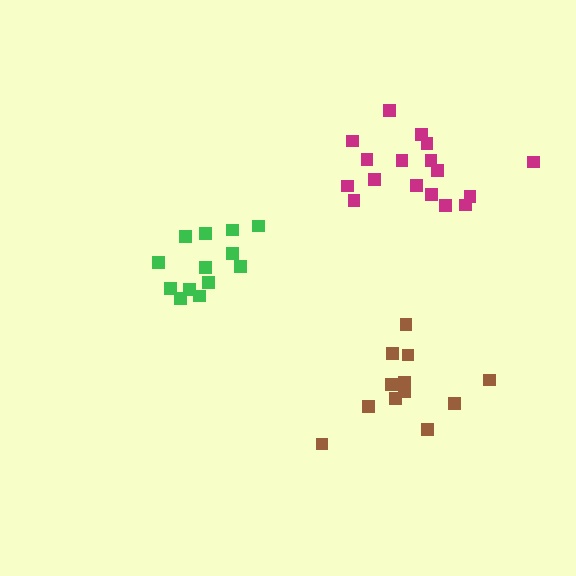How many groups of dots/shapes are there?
There are 3 groups.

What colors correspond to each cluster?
The clusters are colored: magenta, brown, green.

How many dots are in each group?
Group 1: 17 dots, Group 2: 12 dots, Group 3: 13 dots (42 total).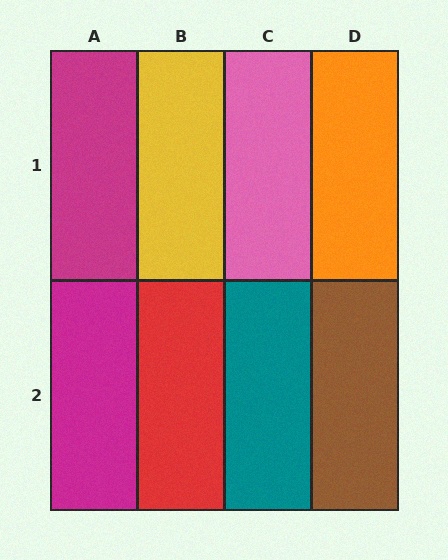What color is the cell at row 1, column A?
Magenta.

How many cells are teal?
1 cell is teal.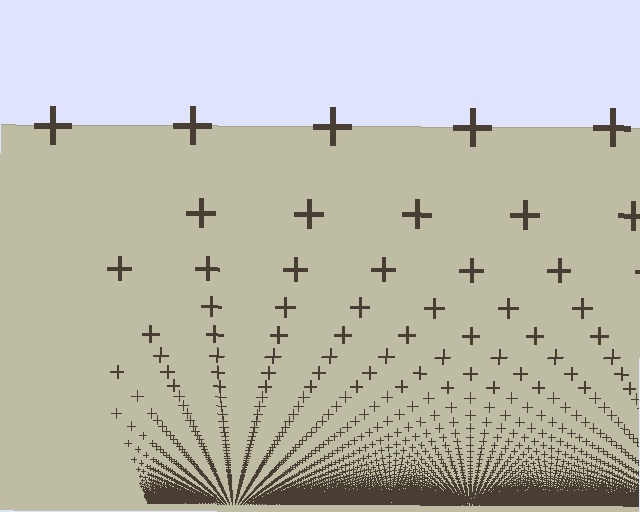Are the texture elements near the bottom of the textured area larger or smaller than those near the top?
Smaller. The gradient is inverted — elements near the bottom are smaller and denser.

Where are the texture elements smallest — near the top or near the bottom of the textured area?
Near the bottom.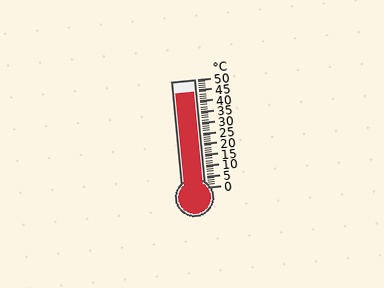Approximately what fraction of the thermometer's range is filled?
The thermometer is filled to approximately 90% of its range.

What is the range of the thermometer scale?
The thermometer scale ranges from 0°C to 50°C.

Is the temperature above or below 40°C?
The temperature is above 40°C.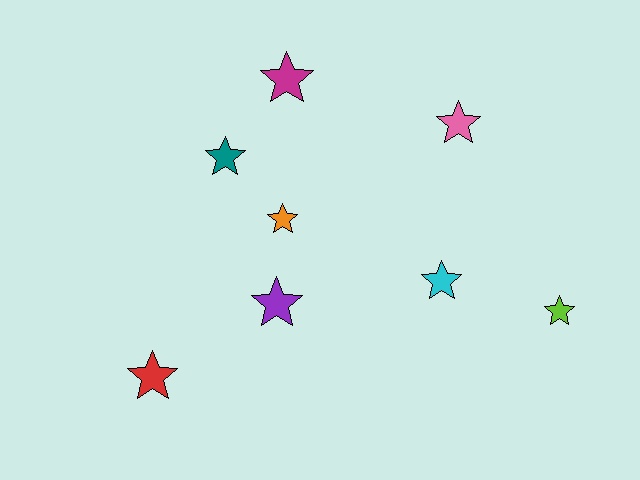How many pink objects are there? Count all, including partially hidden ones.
There is 1 pink object.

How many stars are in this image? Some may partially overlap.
There are 8 stars.